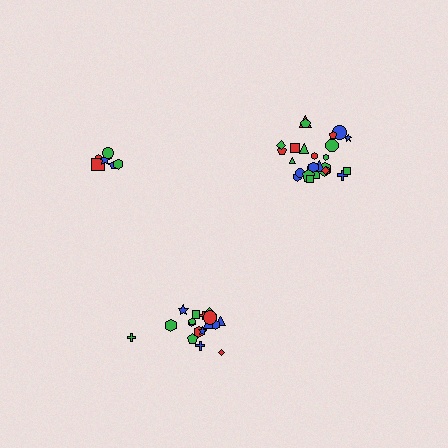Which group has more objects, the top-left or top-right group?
The top-right group.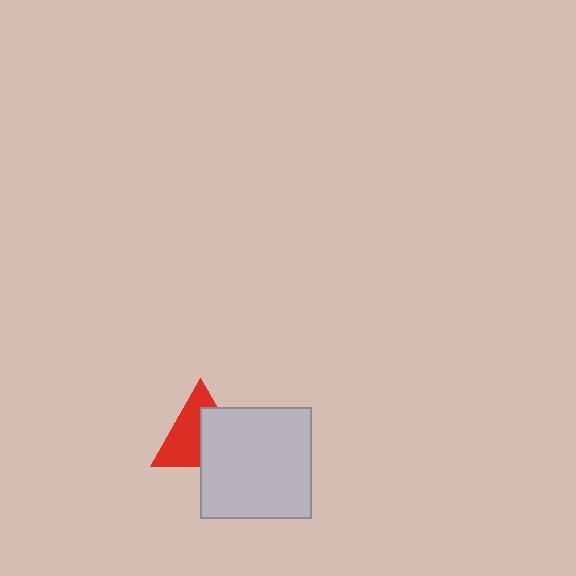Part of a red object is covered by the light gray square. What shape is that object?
It is a triangle.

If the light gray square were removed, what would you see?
You would see the complete red triangle.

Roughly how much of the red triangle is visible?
About half of it is visible (roughly 54%).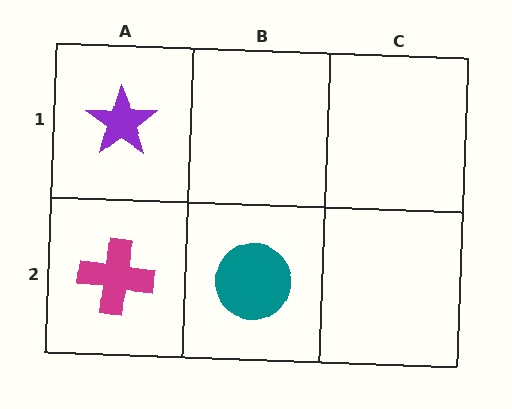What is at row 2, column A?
A magenta cross.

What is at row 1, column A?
A purple star.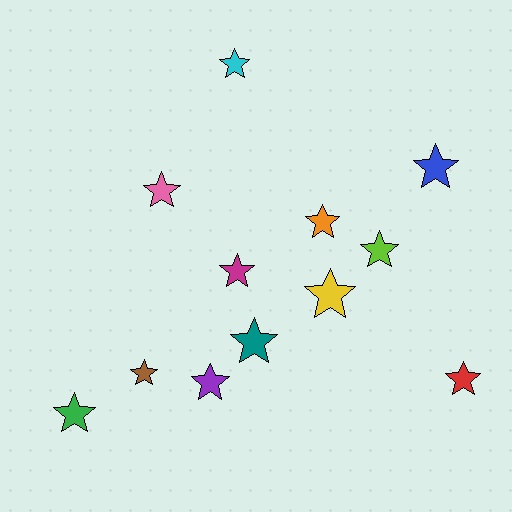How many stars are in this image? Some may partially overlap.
There are 12 stars.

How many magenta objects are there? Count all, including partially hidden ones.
There is 1 magenta object.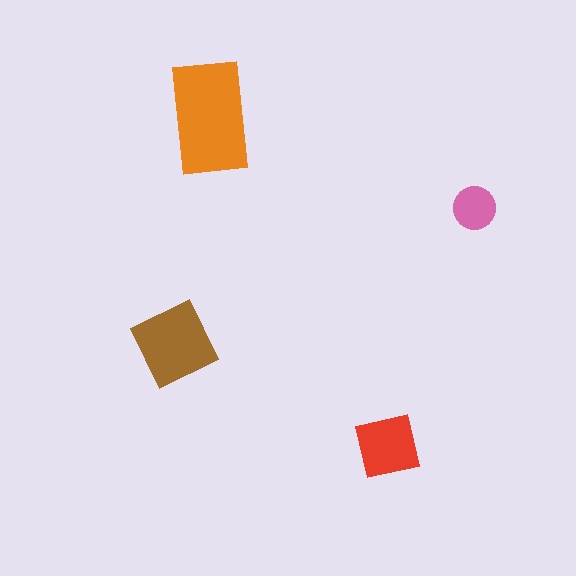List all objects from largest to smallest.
The orange rectangle, the brown square, the red square, the pink circle.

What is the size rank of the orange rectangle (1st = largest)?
1st.